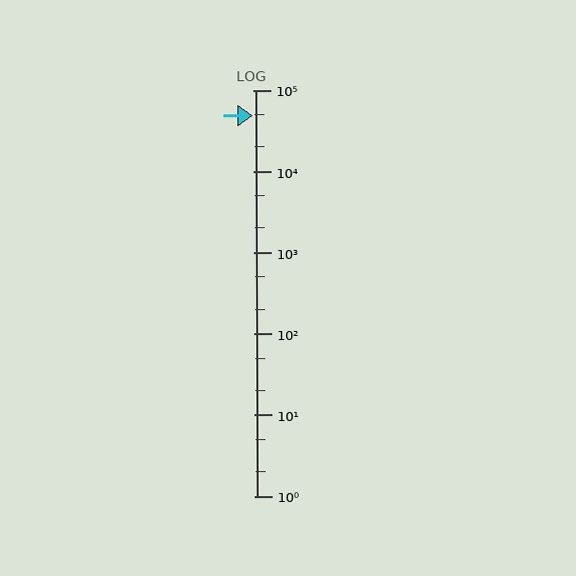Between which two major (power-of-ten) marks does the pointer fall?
The pointer is between 10000 and 100000.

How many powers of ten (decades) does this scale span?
The scale spans 5 decades, from 1 to 100000.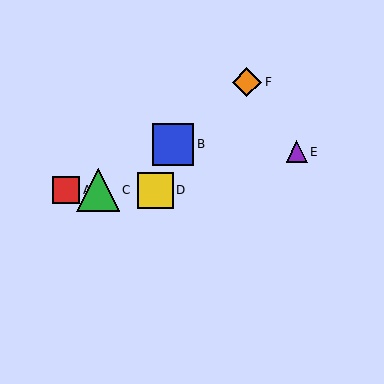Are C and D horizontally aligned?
Yes, both are at y≈190.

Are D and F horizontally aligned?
No, D is at y≈190 and F is at y≈82.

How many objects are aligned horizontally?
3 objects (A, C, D) are aligned horizontally.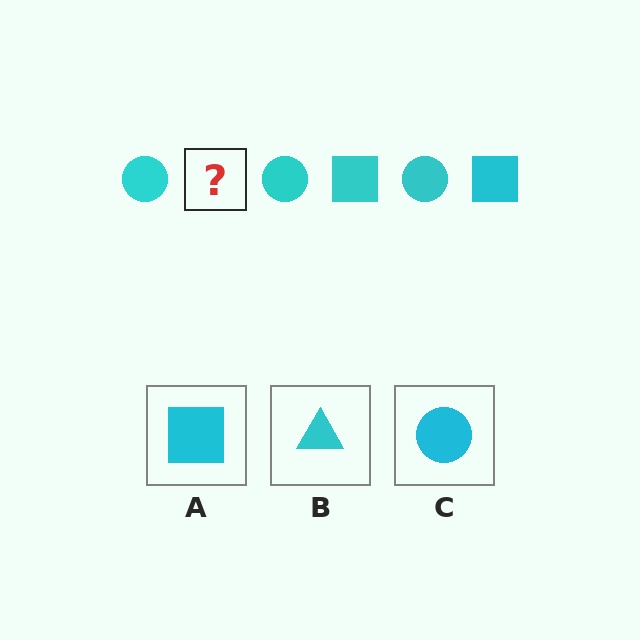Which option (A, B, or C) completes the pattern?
A.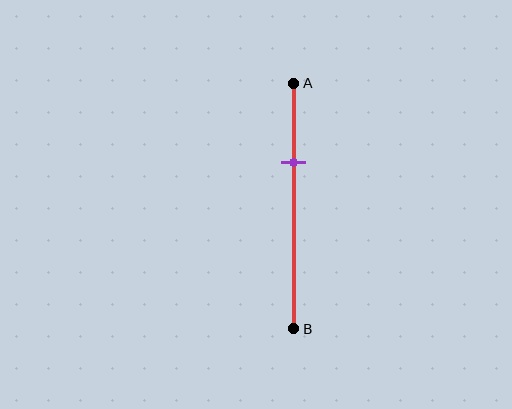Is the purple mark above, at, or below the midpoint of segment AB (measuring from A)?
The purple mark is above the midpoint of segment AB.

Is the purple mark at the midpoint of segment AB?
No, the mark is at about 30% from A, not at the 50% midpoint.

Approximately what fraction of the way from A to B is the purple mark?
The purple mark is approximately 30% of the way from A to B.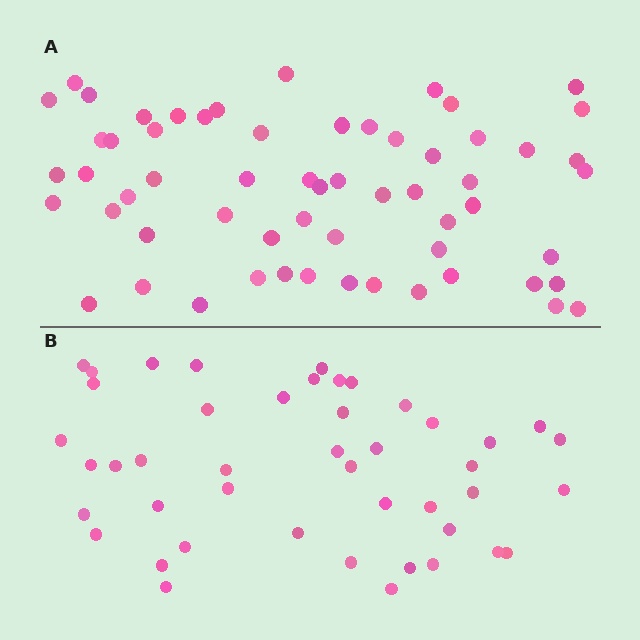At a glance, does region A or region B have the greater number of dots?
Region A (the top region) has more dots.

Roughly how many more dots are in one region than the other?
Region A has approximately 15 more dots than region B.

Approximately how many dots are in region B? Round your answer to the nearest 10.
About 40 dots. (The exact count is 45, which rounds to 40.)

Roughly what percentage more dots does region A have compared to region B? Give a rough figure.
About 35% more.